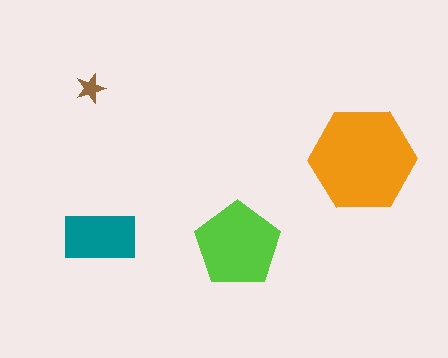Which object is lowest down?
The lime pentagon is bottommost.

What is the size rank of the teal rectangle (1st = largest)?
3rd.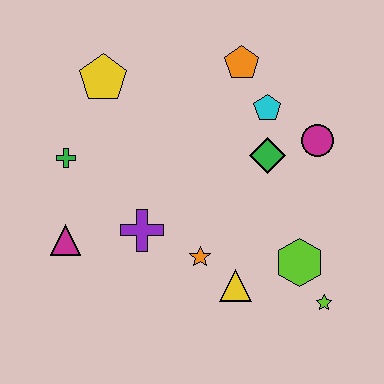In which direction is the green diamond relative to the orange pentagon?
The green diamond is below the orange pentagon.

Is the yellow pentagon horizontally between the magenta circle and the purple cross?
No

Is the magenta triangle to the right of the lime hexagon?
No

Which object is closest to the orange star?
The yellow triangle is closest to the orange star.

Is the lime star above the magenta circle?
No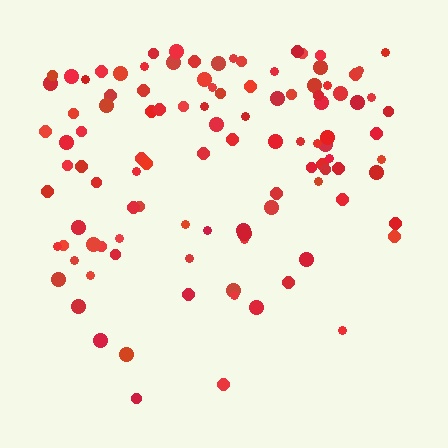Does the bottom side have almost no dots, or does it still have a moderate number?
Still a moderate number, just noticeably fewer than the top.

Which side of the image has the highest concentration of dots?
The top.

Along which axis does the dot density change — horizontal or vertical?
Vertical.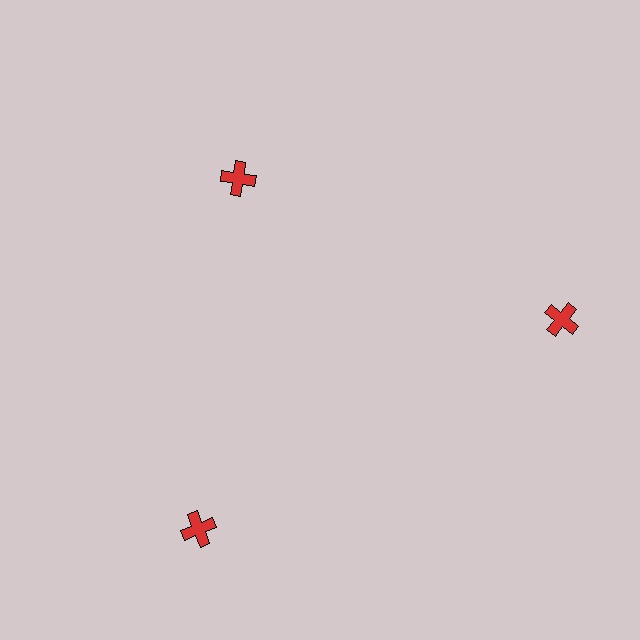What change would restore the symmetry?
The symmetry would be restored by moving it outward, back onto the ring so that all 3 crosses sit at equal angles and equal distance from the center.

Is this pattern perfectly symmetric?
No. The 3 red crosses are arranged in a ring, but one element near the 11 o'clock position is pulled inward toward the center, breaking the 3-fold rotational symmetry.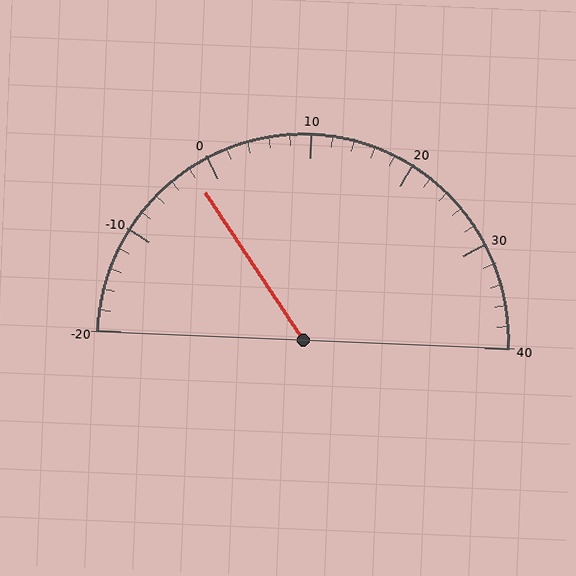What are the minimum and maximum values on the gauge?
The gauge ranges from -20 to 40.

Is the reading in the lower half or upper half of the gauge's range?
The reading is in the lower half of the range (-20 to 40).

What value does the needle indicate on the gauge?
The needle indicates approximately -2.